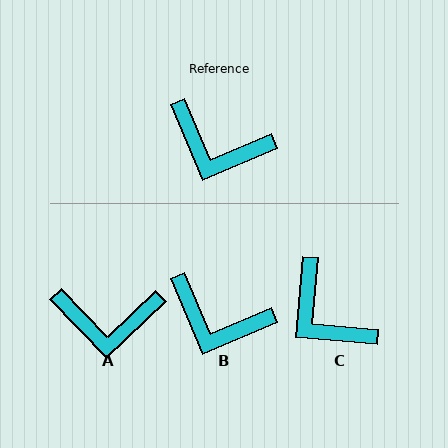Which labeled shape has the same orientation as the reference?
B.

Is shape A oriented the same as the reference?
No, it is off by about 21 degrees.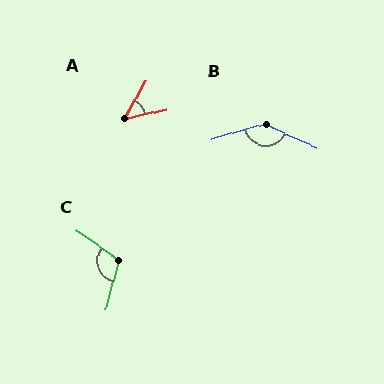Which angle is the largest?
B, at approximately 140 degrees.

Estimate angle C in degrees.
Approximately 110 degrees.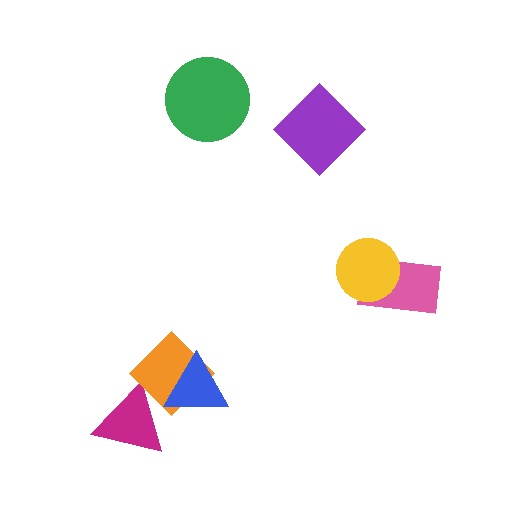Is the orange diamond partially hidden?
Yes, it is partially covered by another shape.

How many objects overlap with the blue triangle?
1 object overlaps with the blue triangle.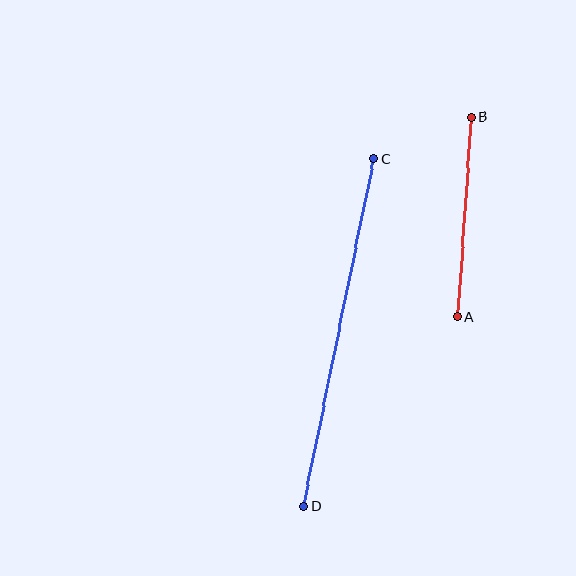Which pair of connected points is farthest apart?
Points C and D are farthest apart.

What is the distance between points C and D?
The distance is approximately 355 pixels.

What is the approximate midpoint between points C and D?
The midpoint is at approximately (339, 332) pixels.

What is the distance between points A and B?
The distance is approximately 200 pixels.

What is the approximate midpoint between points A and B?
The midpoint is at approximately (464, 217) pixels.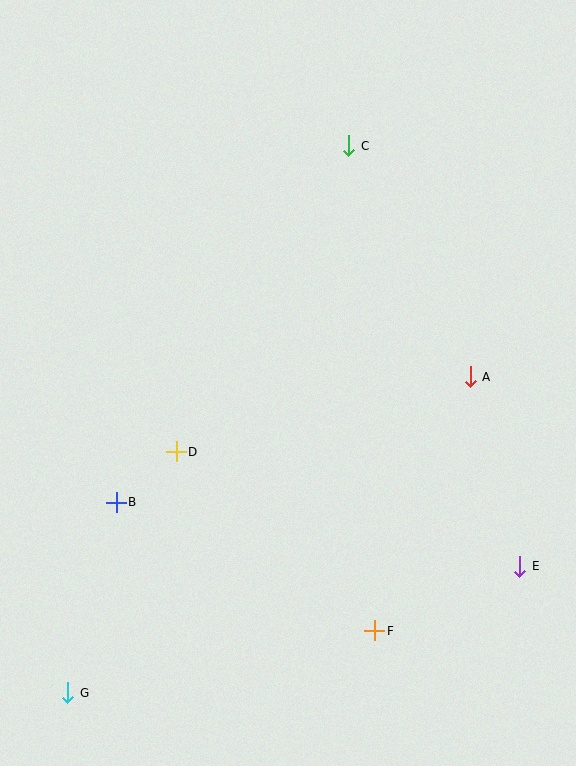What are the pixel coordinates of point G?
Point G is at (68, 693).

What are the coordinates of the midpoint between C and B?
The midpoint between C and B is at (232, 324).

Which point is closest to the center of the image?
Point D at (176, 452) is closest to the center.